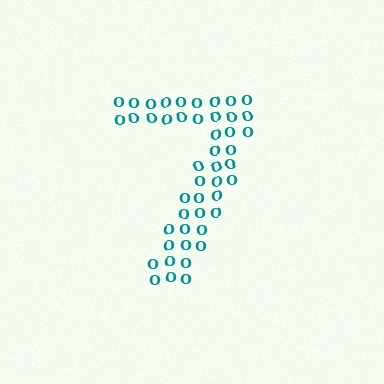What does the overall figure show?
The overall figure shows the digit 7.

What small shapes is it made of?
It is made of small letter O's.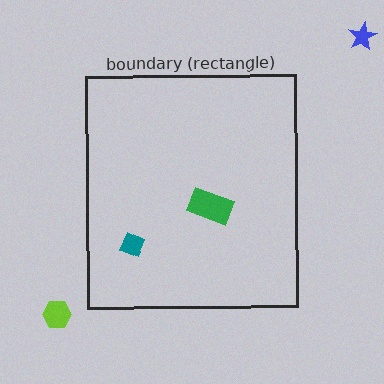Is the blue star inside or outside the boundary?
Outside.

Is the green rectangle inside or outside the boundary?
Inside.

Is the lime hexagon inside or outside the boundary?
Outside.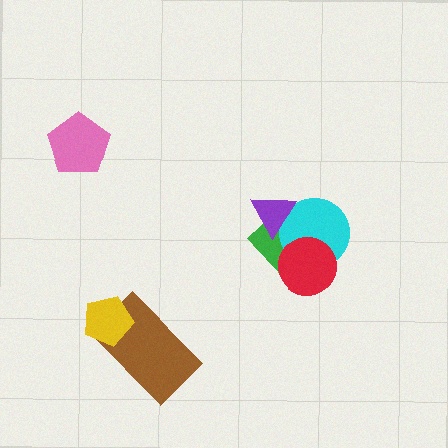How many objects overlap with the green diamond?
3 objects overlap with the green diamond.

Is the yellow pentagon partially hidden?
No, no other shape covers it.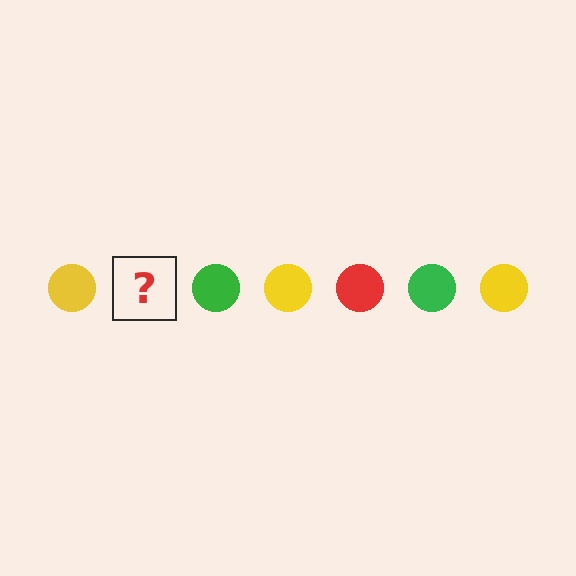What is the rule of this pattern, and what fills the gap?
The rule is that the pattern cycles through yellow, red, green circles. The gap should be filled with a red circle.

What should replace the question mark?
The question mark should be replaced with a red circle.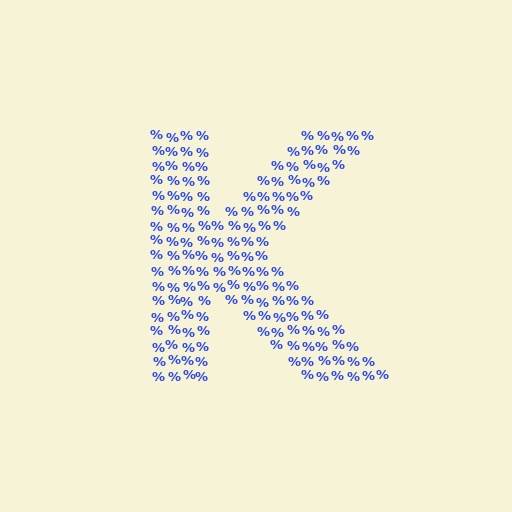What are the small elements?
The small elements are percent signs.